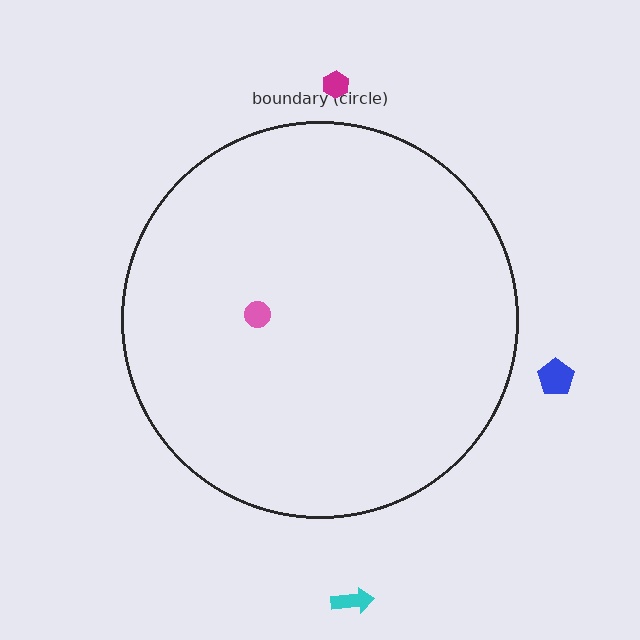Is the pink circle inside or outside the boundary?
Inside.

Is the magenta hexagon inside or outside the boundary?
Outside.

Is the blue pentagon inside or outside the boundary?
Outside.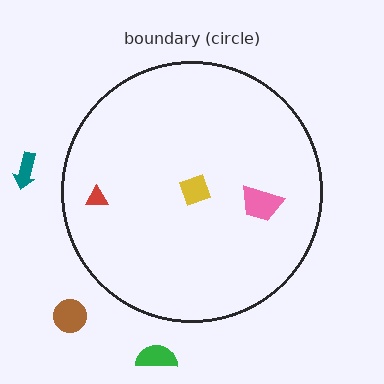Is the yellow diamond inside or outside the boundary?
Inside.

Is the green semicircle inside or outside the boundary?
Outside.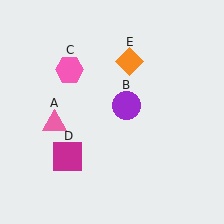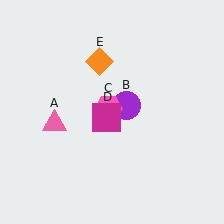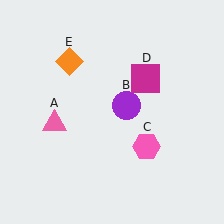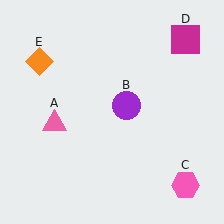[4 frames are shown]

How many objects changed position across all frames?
3 objects changed position: pink hexagon (object C), magenta square (object D), orange diamond (object E).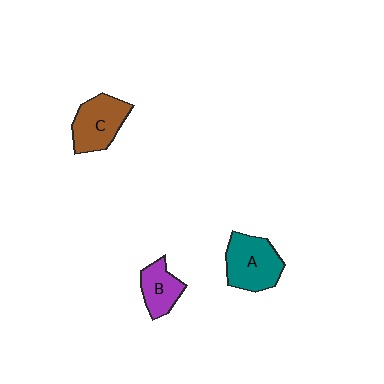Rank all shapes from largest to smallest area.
From largest to smallest: A (teal), C (brown), B (purple).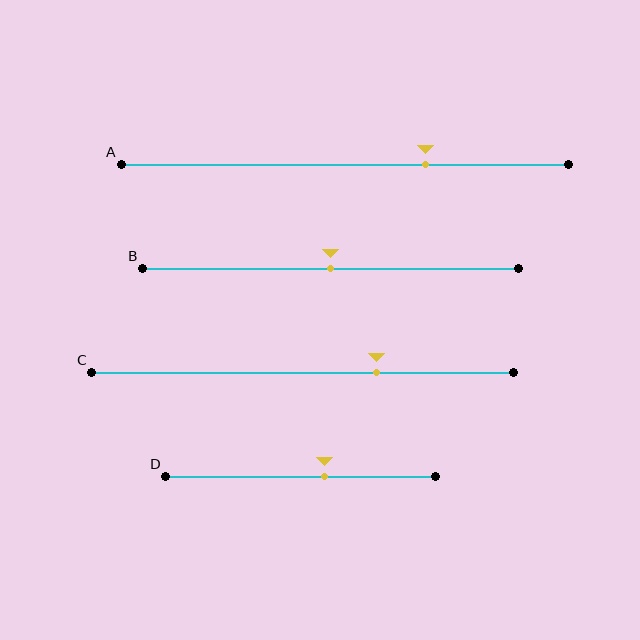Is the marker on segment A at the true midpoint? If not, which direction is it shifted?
No, the marker on segment A is shifted to the right by about 18% of the segment length.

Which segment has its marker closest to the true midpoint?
Segment B has its marker closest to the true midpoint.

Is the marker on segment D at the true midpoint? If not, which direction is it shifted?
No, the marker on segment D is shifted to the right by about 9% of the segment length.